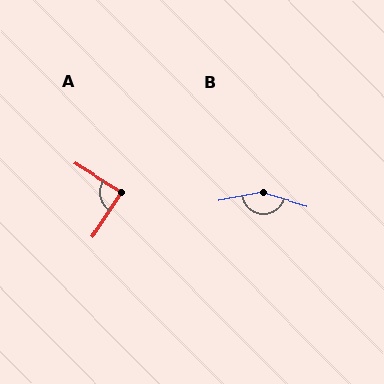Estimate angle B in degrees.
Approximately 153 degrees.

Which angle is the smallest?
A, at approximately 88 degrees.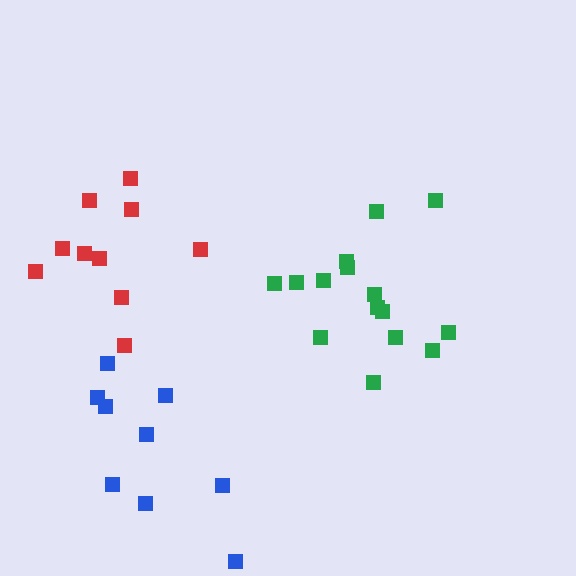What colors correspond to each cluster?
The clusters are colored: blue, red, green.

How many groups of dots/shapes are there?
There are 3 groups.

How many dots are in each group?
Group 1: 9 dots, Group 2: 10 dots, Group 3: 15 dots (34 total).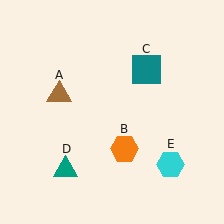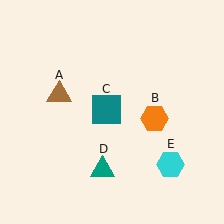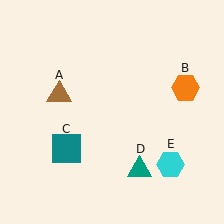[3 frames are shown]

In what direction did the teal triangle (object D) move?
The teal triangle (object D) moved right.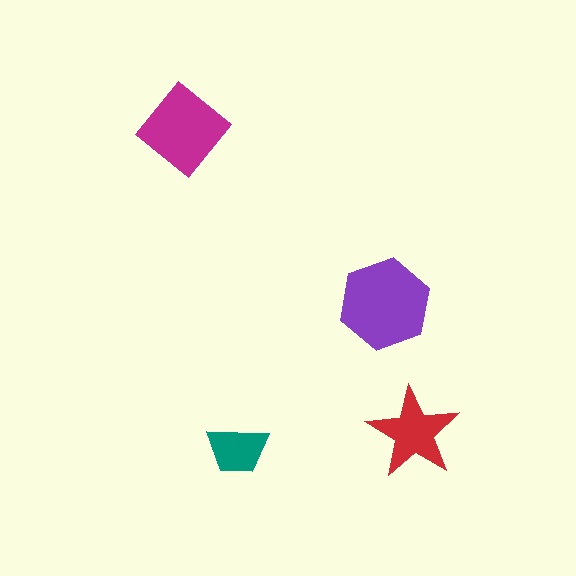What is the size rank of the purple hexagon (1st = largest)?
1st.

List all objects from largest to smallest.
The purple hexagon, the magenta diamond, the red star, the teal trapezoid.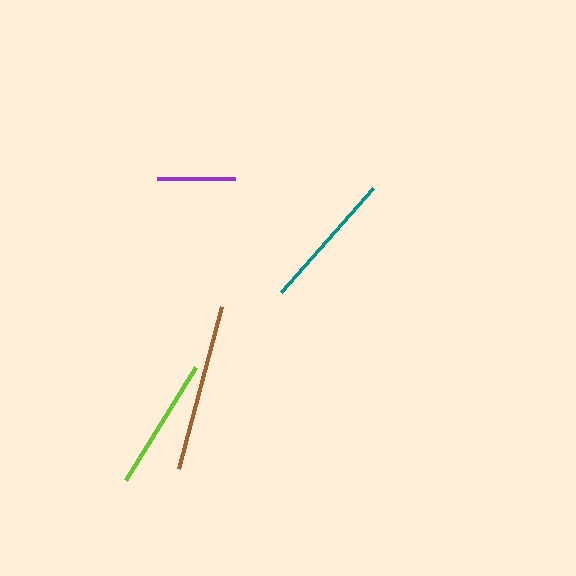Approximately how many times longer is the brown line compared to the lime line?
The brown line is approximately 1.3 times the length of the lime line.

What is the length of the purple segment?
The purple segment is approximately 78 pixels long.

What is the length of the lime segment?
The lime segment is approximately 133 pixels long.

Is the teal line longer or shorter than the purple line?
The teal line is longer than the purple line.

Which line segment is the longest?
The brown line is the longest at approximately 168 pixels.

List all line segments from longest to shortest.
From longest to shortest: brown, teal, lime, purple.